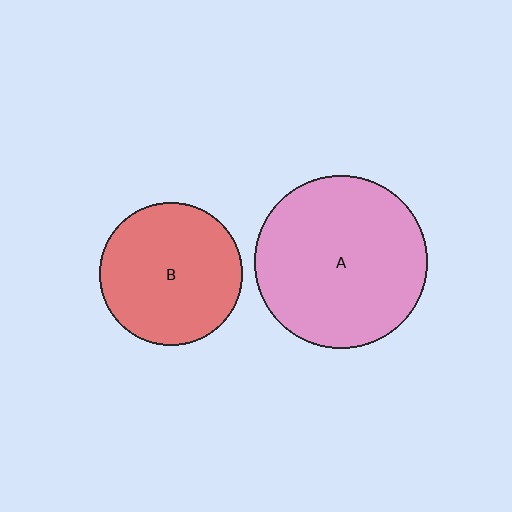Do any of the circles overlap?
No, none of the circles overlap.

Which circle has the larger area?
Circle A (pink).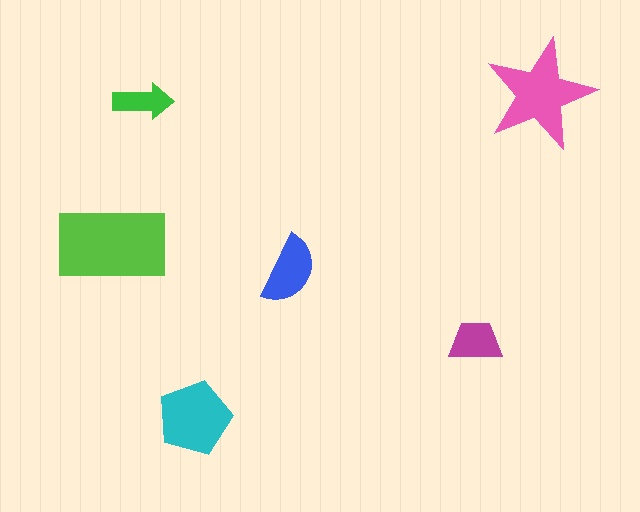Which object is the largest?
The lime rectangle.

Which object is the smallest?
The green arrow.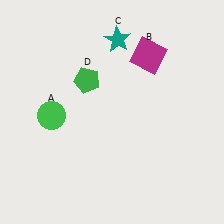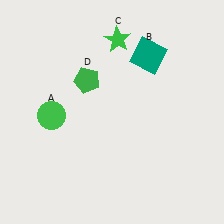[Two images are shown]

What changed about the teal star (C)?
In Image 1, C is teal. In Image 2, it changed to green.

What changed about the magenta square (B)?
In Image 1, B is magenta. In Image 2, it changed to teal.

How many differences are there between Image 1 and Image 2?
There are 2 differences between the two images.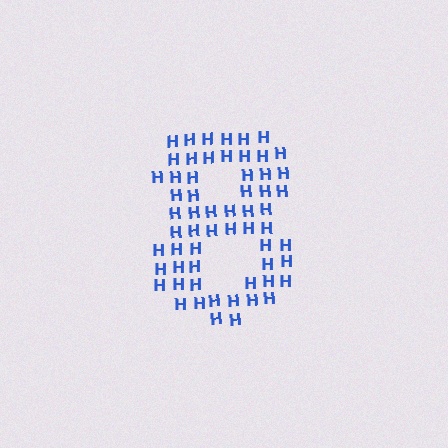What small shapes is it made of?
It is made of small letter H's.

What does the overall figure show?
The overall figure shows the digit 8.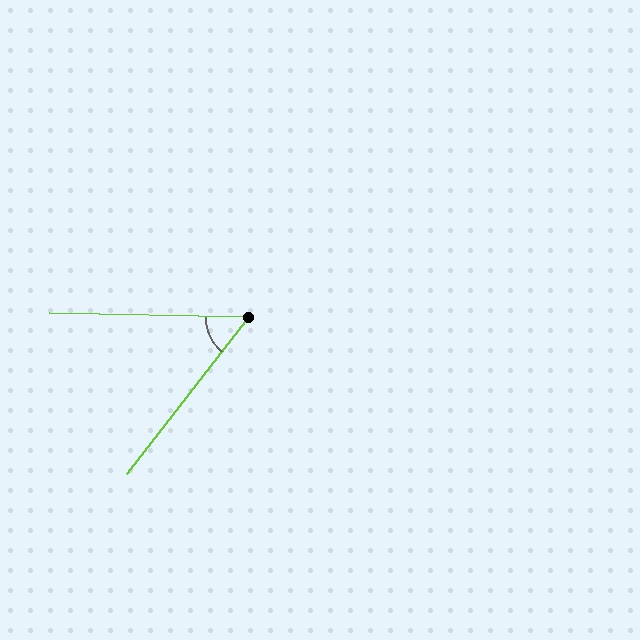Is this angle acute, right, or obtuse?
It is acute.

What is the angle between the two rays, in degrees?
Approximately 53 degrees.